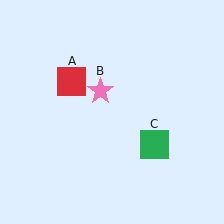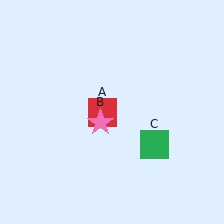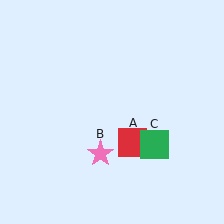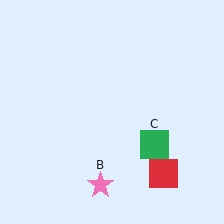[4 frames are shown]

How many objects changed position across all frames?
2 objects changed position: red square (object A), pink star (object B).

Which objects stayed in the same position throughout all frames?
Green square (object C) remained stationary.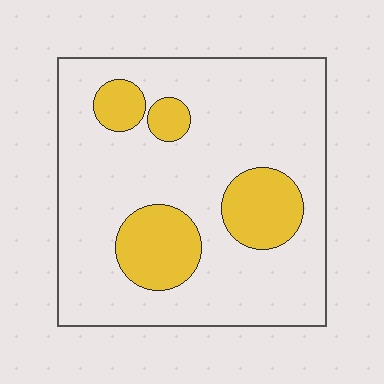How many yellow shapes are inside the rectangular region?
4.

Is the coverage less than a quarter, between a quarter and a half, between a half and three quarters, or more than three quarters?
Less than a quarter.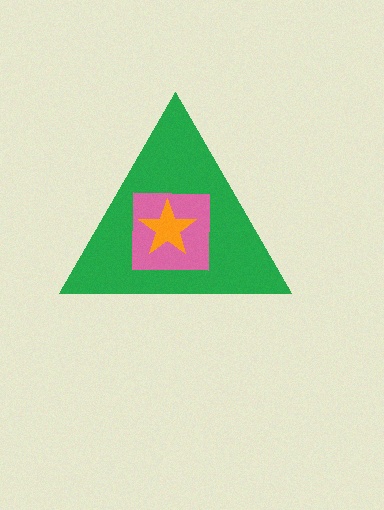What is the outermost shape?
The green triangle.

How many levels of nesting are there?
3.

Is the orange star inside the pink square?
Yes.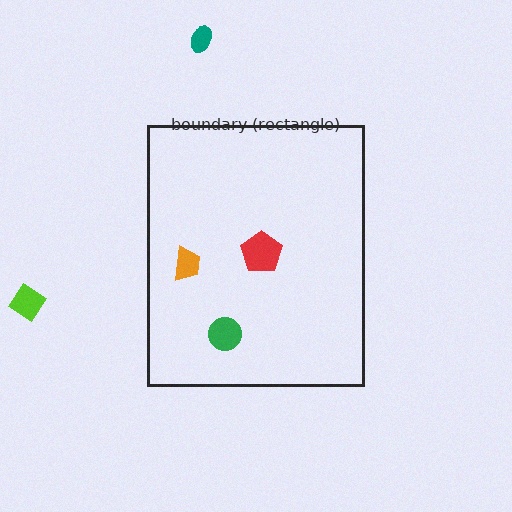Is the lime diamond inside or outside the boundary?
Outside.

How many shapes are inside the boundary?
3 inside, 2 outside.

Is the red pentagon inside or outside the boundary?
Inside.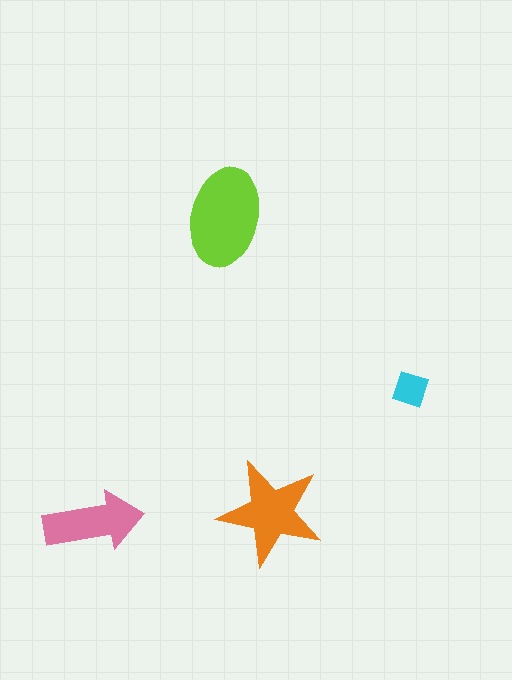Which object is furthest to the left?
The pink arrow is leftmost.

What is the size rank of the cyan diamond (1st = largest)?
4th.